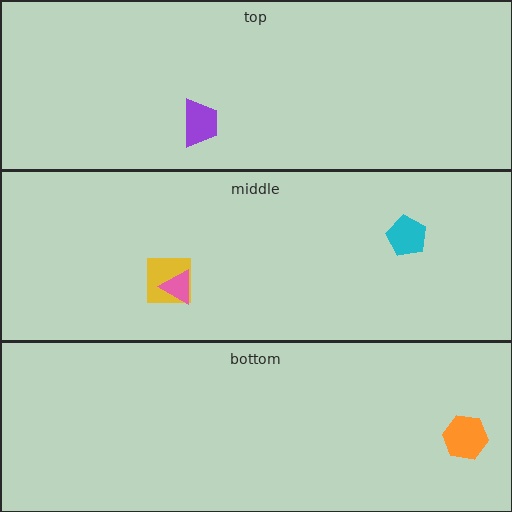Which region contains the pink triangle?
The middle region.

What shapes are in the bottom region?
The orange hexagon.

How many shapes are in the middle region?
3.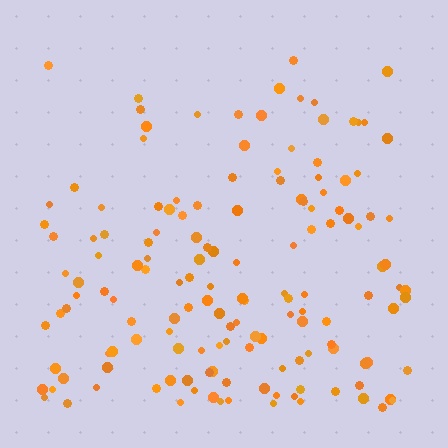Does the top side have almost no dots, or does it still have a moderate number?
Still a moderate number, just noticeably fewer than the bottom.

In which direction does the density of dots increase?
From top to bottom, with the bottom side densest.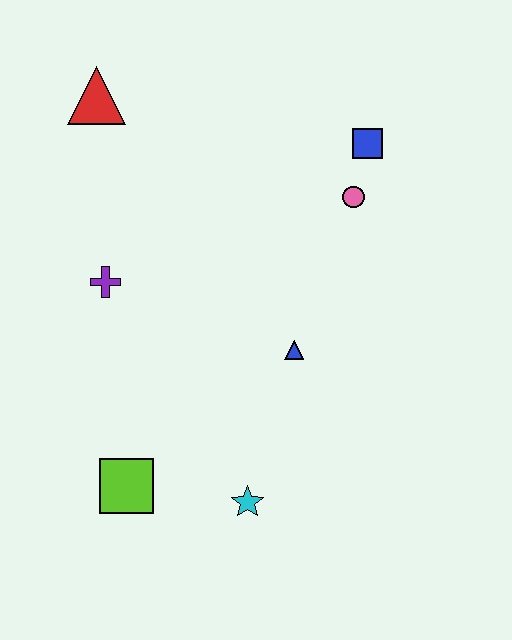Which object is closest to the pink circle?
The blue square is closest to the pink circle.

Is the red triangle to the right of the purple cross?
No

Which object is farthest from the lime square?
The blue square is farthest from the lime square.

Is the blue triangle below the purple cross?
Yes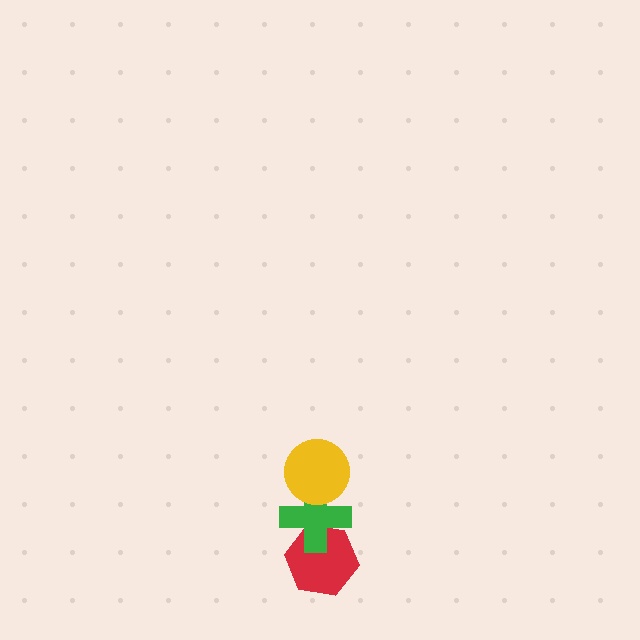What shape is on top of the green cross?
The yellow circle is on top of the green cross.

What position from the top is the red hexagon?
The red hexagon is 3rd from the top.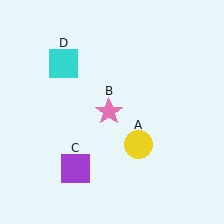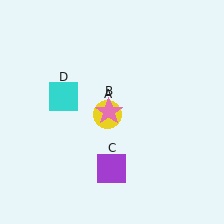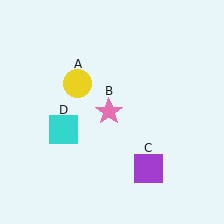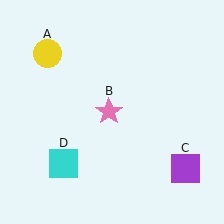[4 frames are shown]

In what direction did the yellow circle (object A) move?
The yellow circle (object A) moved up and to the left.